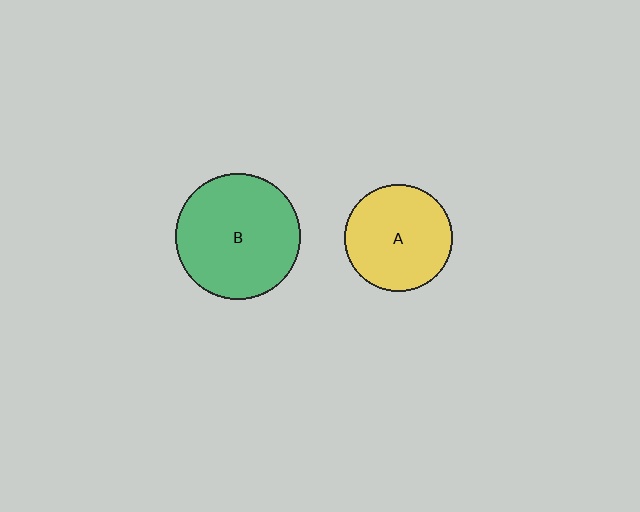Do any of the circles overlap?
No, none of the circles overlap.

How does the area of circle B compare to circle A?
Approximately 1.4 times.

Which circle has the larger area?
Circle B (green).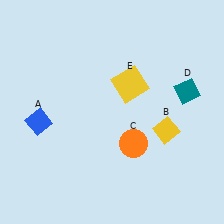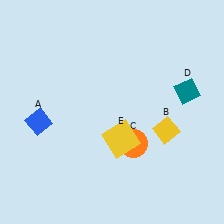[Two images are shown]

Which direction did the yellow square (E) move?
The yellow square (E) moved down.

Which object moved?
The yellow square (E) moved down.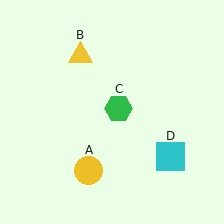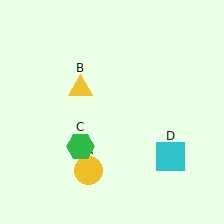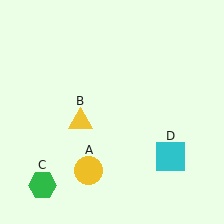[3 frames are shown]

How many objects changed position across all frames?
2 objects changed position: yellow triangle (object B), green hexagon (object C).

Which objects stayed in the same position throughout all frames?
Yellow circle (object A) and cyan square (object D) remained stationary.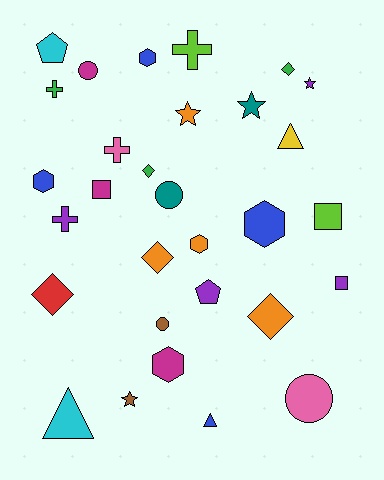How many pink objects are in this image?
There are 2 pink objects.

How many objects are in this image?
There are 30 objects.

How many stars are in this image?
There are 4 stars.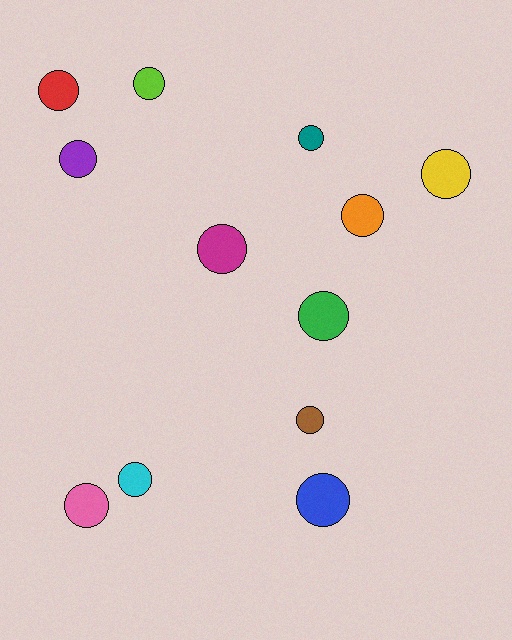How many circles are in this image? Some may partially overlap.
There are 12 circles.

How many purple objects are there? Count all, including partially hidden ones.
There is 1 purple object.